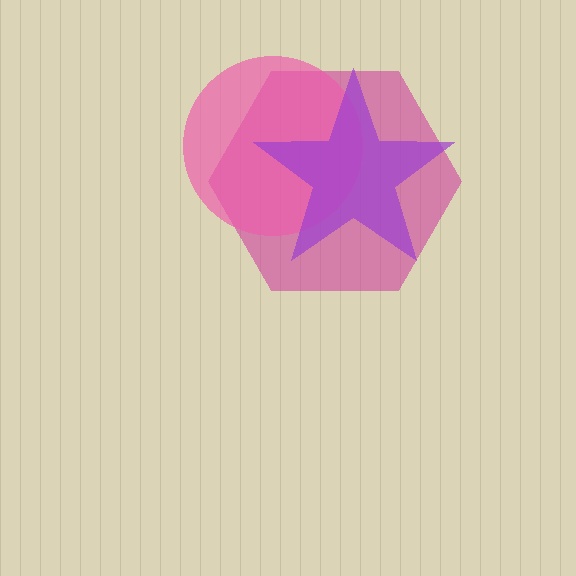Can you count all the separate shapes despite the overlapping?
Yes, there are 3 separate shapes.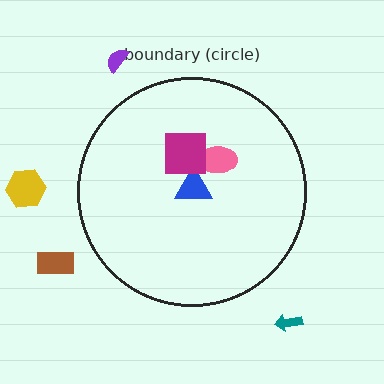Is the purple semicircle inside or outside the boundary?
Outside.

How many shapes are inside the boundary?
3 inside, 4 outside.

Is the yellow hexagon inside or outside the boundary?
Outside.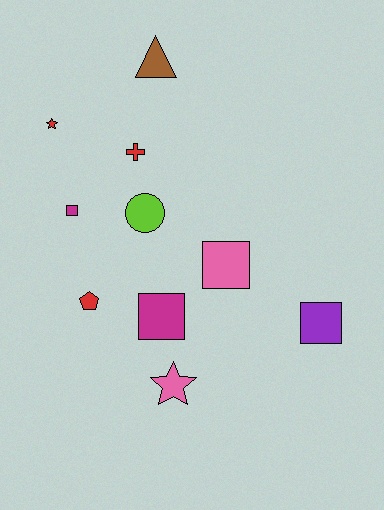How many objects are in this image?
There are 10 objects.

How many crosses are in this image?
There is 1 cross.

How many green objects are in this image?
There are no green objects.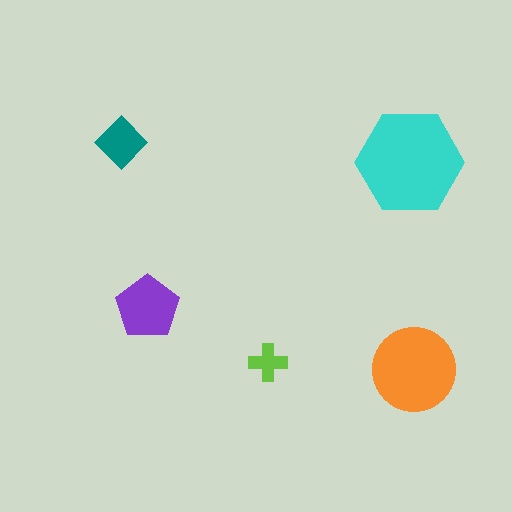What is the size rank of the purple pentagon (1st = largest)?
3rd.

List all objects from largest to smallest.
The cyan hexagon, the orange circle, the purple pentagon, the teal diamond, the lime cross.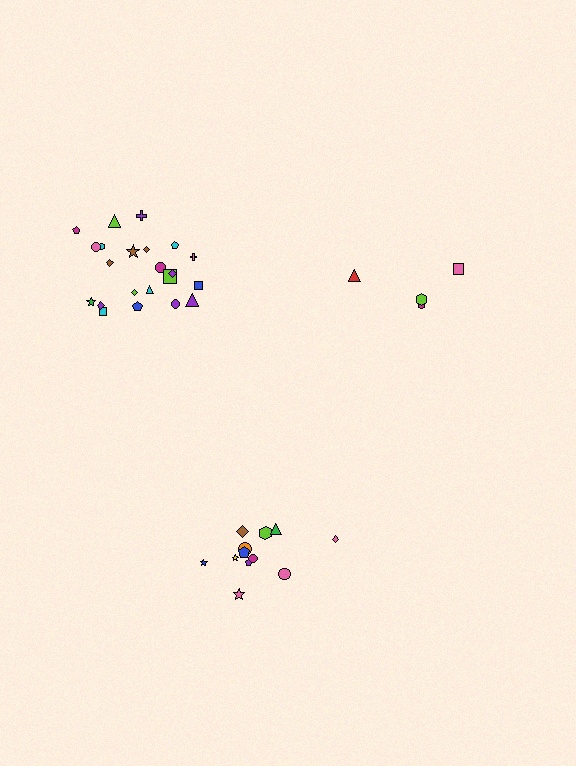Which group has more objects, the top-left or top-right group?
The top-left group.